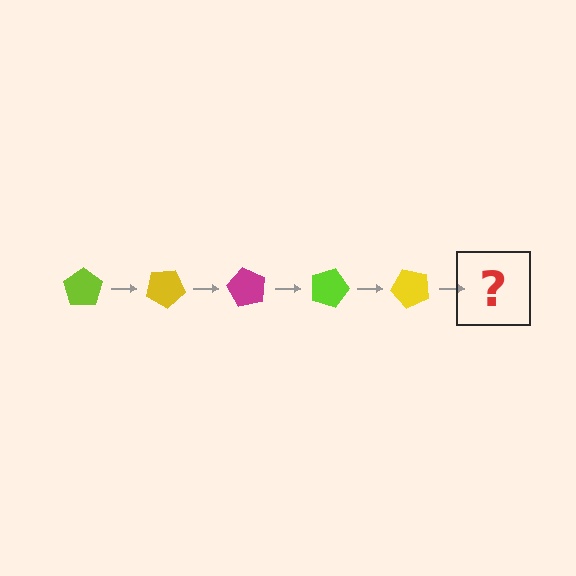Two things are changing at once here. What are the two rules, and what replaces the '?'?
The two rules are that it rotates 30 degrees each step and the color cycles through lime, yellow, and magenta. The '?' should be a magenta pentagon, rotated 150 degrees from the start.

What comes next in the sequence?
The next element should be a magenta pentagon, rotated 150 degrees from the start.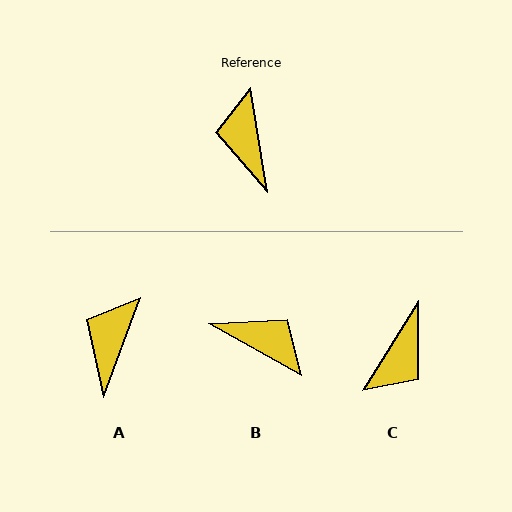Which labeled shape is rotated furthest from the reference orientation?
C, about 139 degrees away.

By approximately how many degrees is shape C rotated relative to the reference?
Approximately 139 degrees counter-clockwise.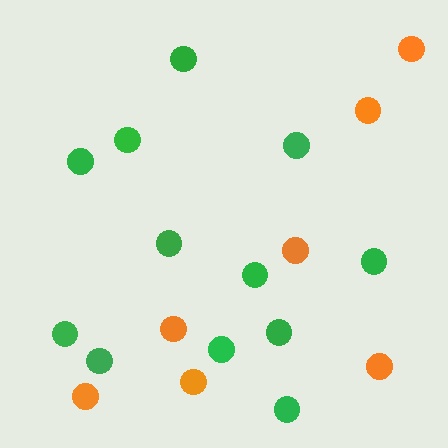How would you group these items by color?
There are 2 groups: one group of green circles (12) and one group of orange circles (7).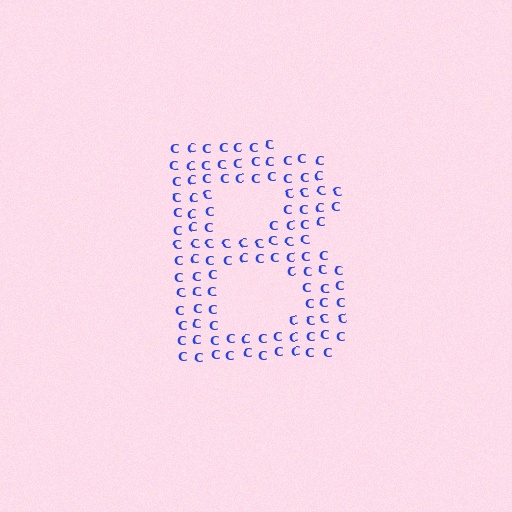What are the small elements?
The small elements are letter C's.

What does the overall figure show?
The overall figure shows the letter B.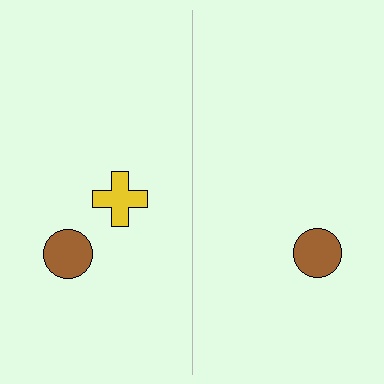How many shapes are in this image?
There are 3 shapes in this image.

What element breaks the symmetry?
A yellow cross is missing from the right side.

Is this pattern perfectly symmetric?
No, the pattern is not perfectly symmetric. A yellow cross is missing from the right side.